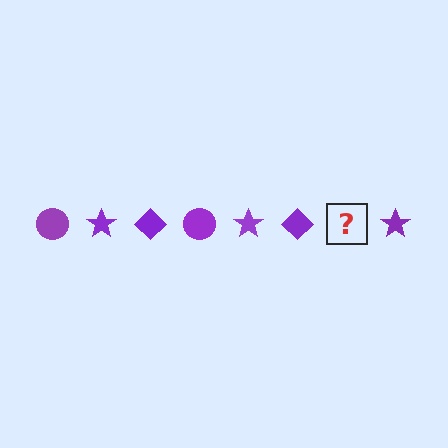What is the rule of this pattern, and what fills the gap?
The rule is that the pattern cycles through circle, star, diamond shapes in purple. The gap should be filled with a purple circle.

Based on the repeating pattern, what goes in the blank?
The blank should be a purple circle.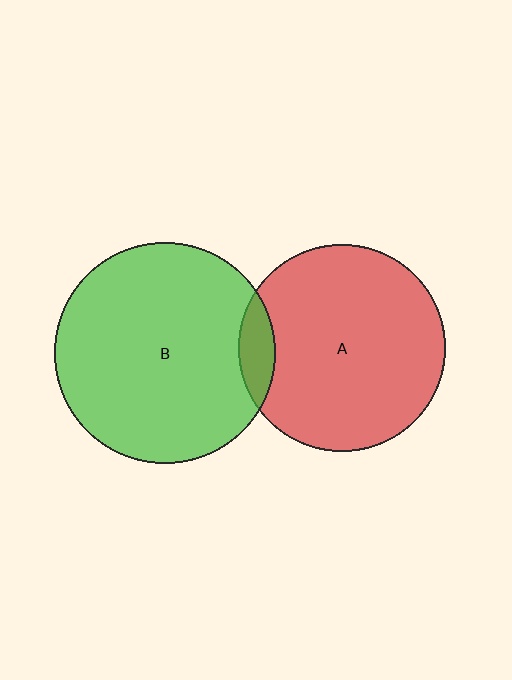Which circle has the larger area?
Circle B (green).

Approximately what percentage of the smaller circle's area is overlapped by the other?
Approximately 10%.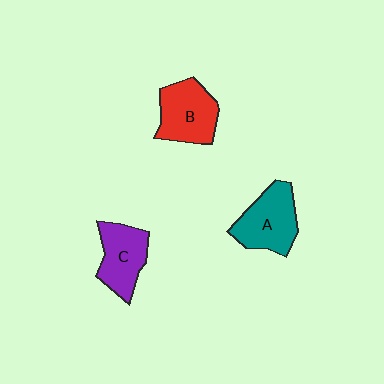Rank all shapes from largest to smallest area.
From largest to smallest: A (teal), B (red), C (purple).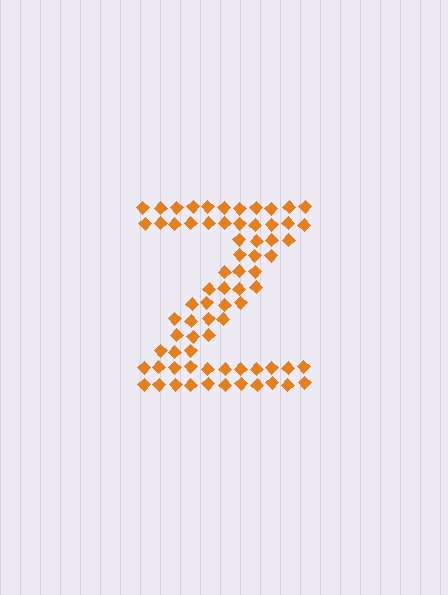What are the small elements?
The small elements are diamonds.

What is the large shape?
The large shape is the letter Z.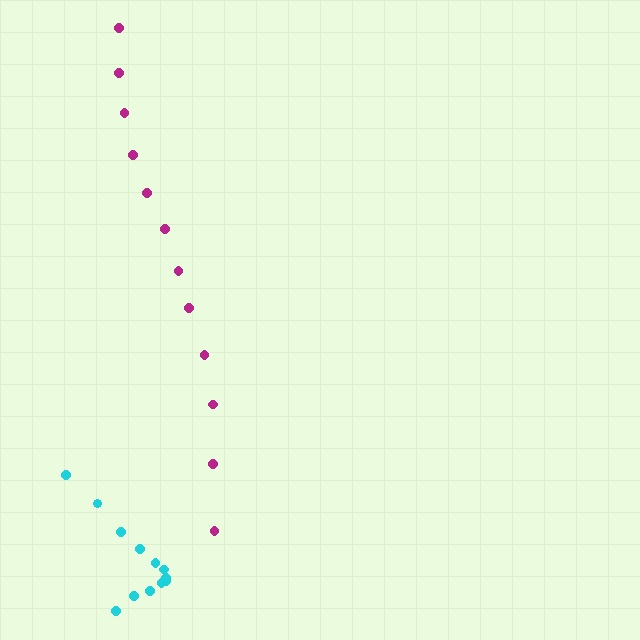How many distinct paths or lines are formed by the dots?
There are 2 distinct paths.